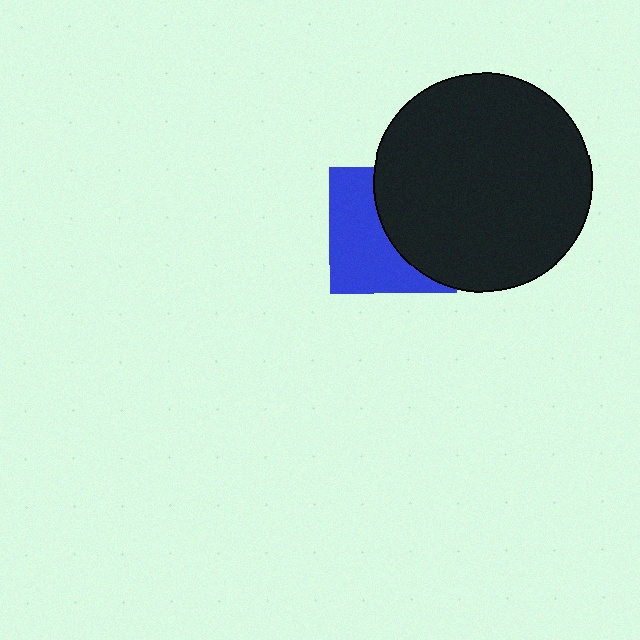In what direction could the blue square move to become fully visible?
The blue square could move left. That would shift it out from behind the black circle entirely.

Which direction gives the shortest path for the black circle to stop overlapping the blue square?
Moving right gives the shortest separation.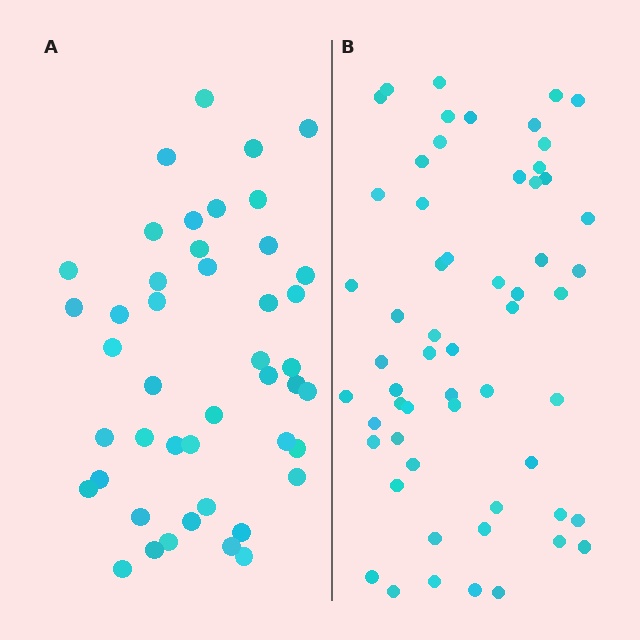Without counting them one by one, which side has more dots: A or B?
Region B (the right region) has more dots.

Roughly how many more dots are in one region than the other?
Region B has approximately 15 more dots than region A.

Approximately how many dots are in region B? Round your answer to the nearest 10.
About 60 dots. (The exact count is 58, which rounds to 60.)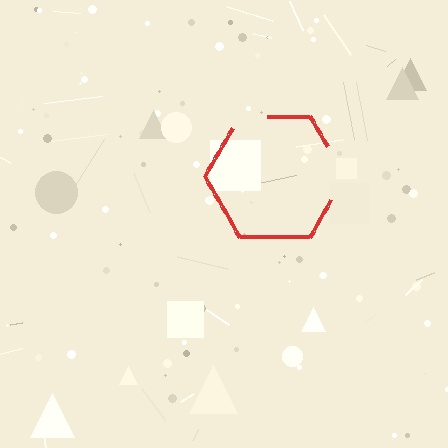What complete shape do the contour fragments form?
The contour fragments form a hexagon.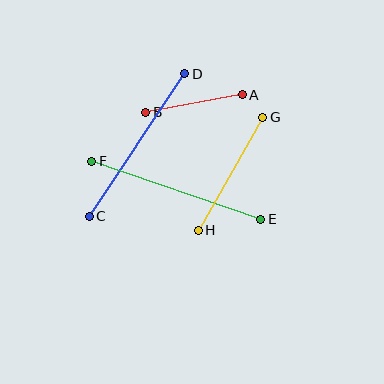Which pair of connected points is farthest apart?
Points E and F are farthest apart.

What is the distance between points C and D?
The distance is approximately 172 pixels.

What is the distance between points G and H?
The distance is approximately 130 pixels.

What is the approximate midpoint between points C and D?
The midpoint is at approximately (137, 145) pixels.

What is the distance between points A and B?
The distance is approximately 98 pixels.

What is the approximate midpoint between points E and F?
The midpoint is at approximately (176, 190) pixels.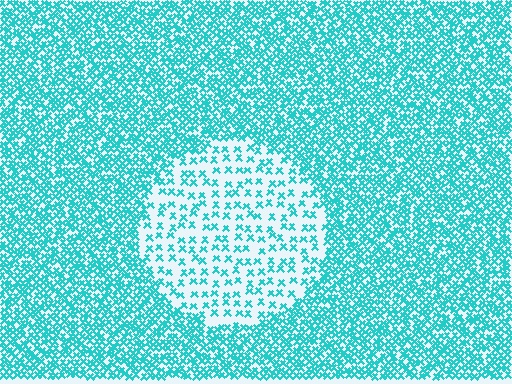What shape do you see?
I see a circle.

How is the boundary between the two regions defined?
The boundary is defined by a change in element density (approximately 2.8x ratio). All elements are the same color, size, and shape.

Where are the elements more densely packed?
The elements are more densely packed outside the circle boundary.